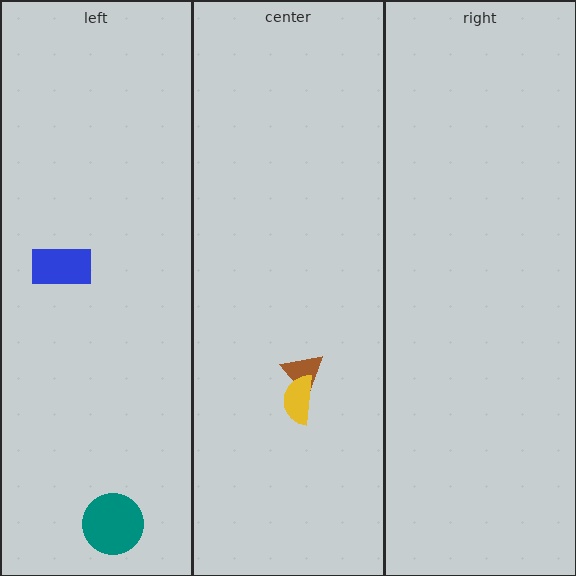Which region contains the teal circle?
The left region.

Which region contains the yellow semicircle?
The center region.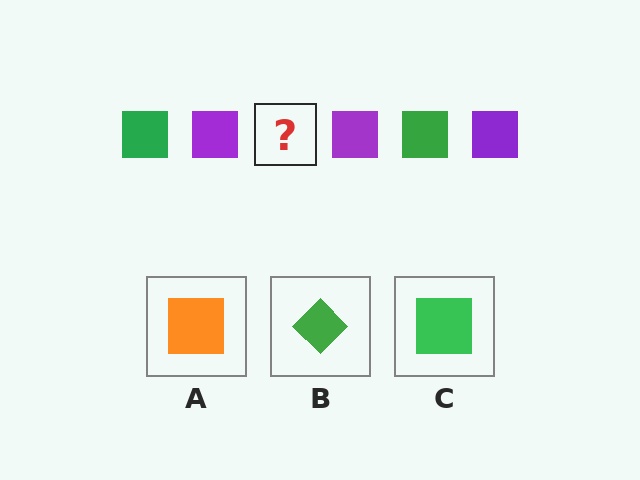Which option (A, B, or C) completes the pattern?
C.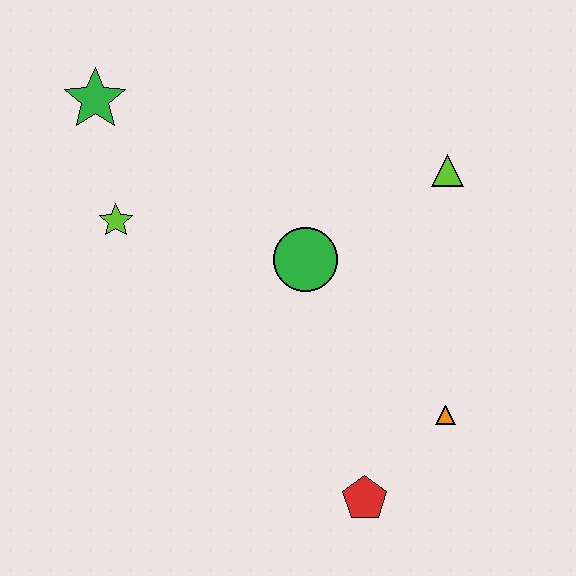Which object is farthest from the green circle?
The green star is farthest from the green circle.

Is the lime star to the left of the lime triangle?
Yes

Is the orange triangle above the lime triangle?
No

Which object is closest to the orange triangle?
The red pentagon is closest to the orange triangle.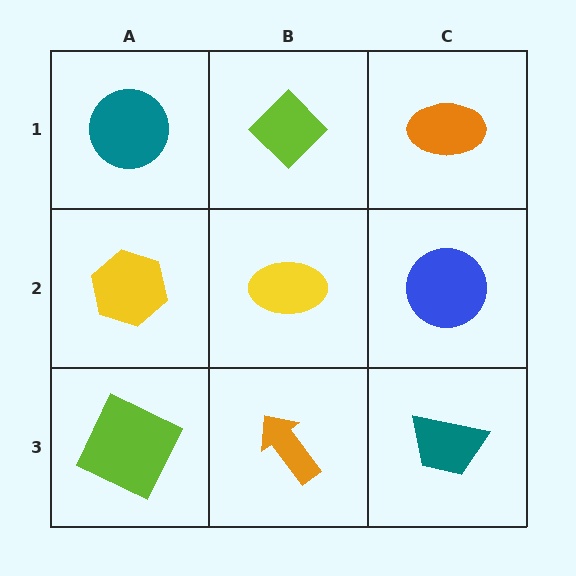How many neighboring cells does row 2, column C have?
3.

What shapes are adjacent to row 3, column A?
A yellow hexagon (row 2, column A), an orange arrow (row 3, column B).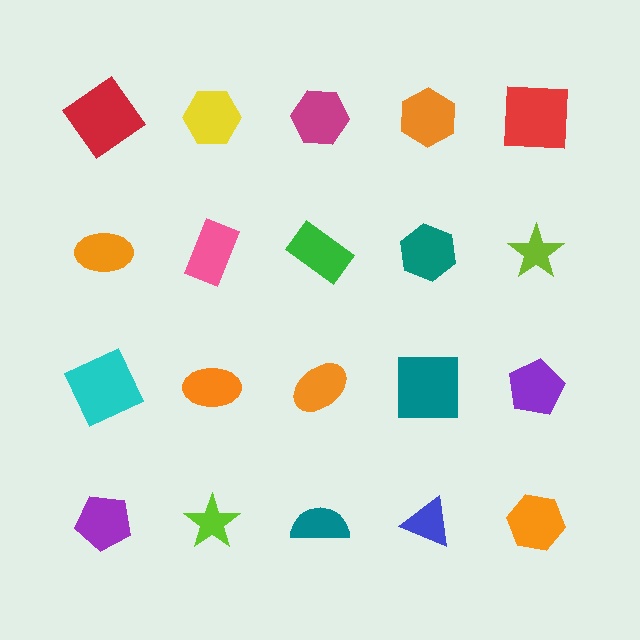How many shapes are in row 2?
5 shapes.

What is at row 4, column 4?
A blue triangle.